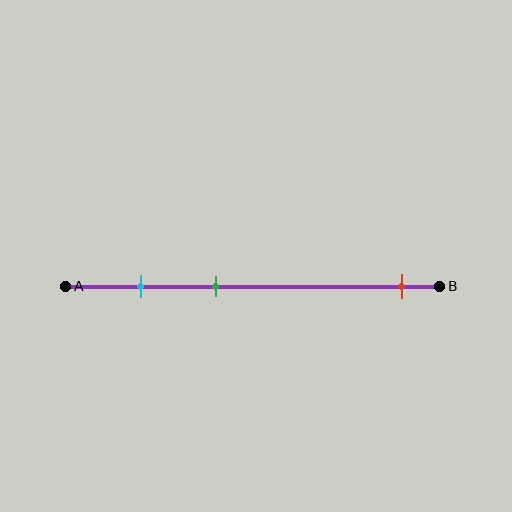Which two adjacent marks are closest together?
The cyan and green marks are the closest adjacent pair.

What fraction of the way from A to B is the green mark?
The green mark is approximately 40% (0.4) of the way from A to B.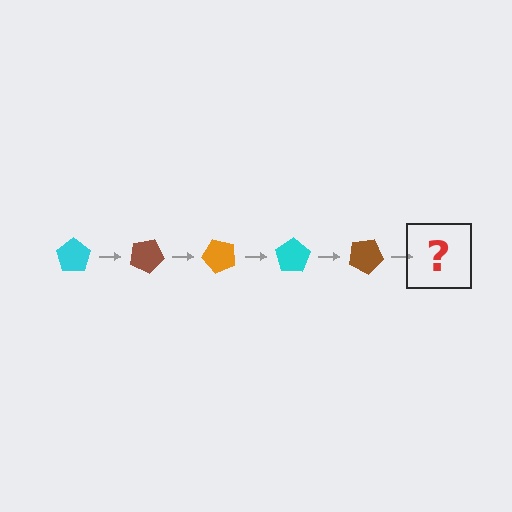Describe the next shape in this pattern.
It should be an orange pentagon, rotated 125 degrees from the start.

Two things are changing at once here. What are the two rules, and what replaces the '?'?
The two rules are that it rotates 25 degrees each step and the color cycles through cyan, brown, and orange. The '?' should be an orange pentagon, rotated 125 degrees from the start.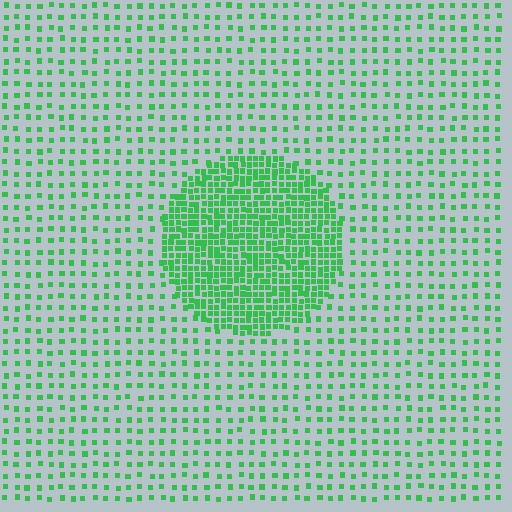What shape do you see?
I see a circle.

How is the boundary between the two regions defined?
The boundary is defined by a change in element density (approximately 3.0x ratio). All elements are the same color, size, and shape.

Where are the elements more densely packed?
The elements are more densely packed inside the circle boundary.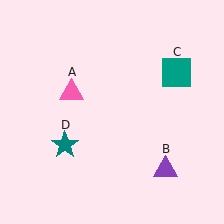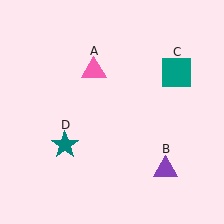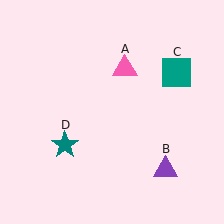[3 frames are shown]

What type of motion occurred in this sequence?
The pink triangle (object A) rotated clockwise around the center of the scene.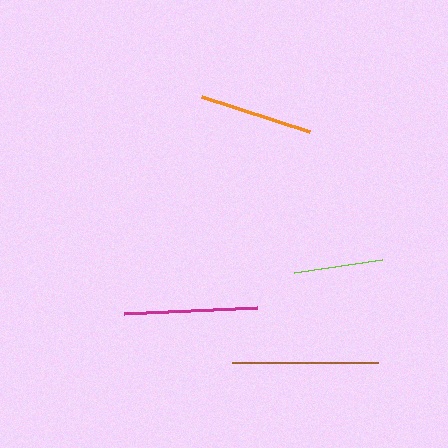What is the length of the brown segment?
The brown segment is approximately 146 pixels long.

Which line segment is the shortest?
The lime line is the shortest at approximately 90 pixels.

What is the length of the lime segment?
The lime segment is approximately 90 pixels long.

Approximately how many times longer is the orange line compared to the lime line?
The orange line is approximately 1.3 times the length of the lime line.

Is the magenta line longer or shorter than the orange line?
The magenta line is longer than the orange line.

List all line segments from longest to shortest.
From longest to shortest: brown, magenta, orange, lime.